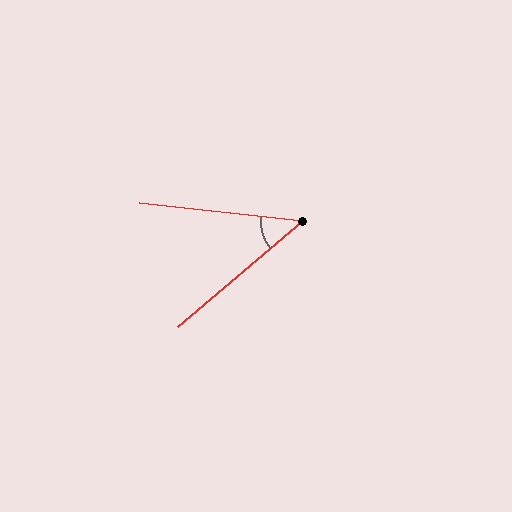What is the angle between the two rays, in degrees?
Approximately 46 degrees.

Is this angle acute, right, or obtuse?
It is acute.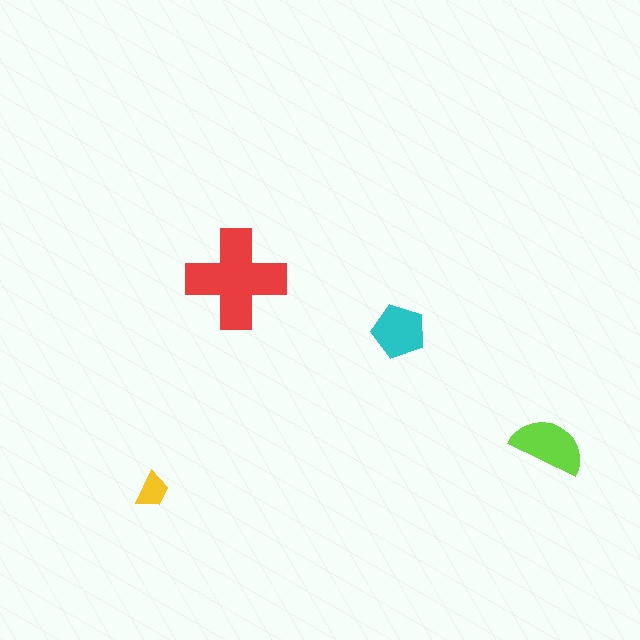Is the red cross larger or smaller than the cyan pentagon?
Larger.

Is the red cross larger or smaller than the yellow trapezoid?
Larger.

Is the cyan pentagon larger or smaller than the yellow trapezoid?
Larger.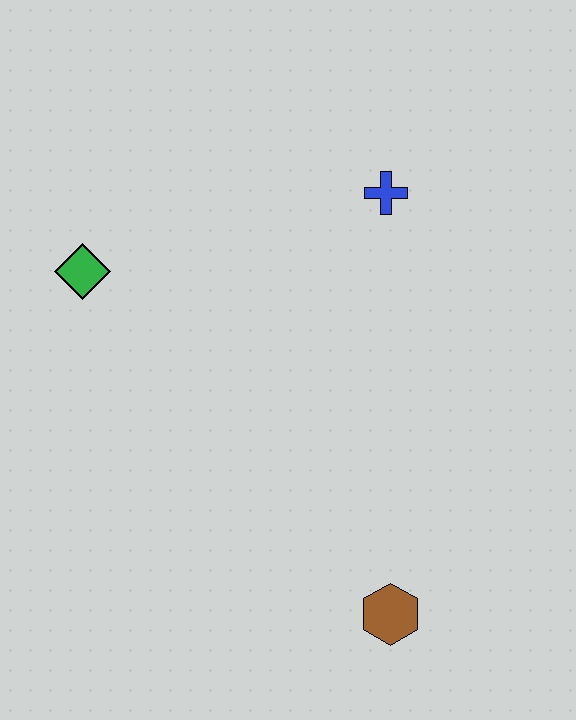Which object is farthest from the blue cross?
The brown hexagon is farthest from the blue cross.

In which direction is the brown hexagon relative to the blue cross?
The brown hexagon is below the blue cross.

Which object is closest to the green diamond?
The blue cross is closest to the green diamond.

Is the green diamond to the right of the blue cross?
No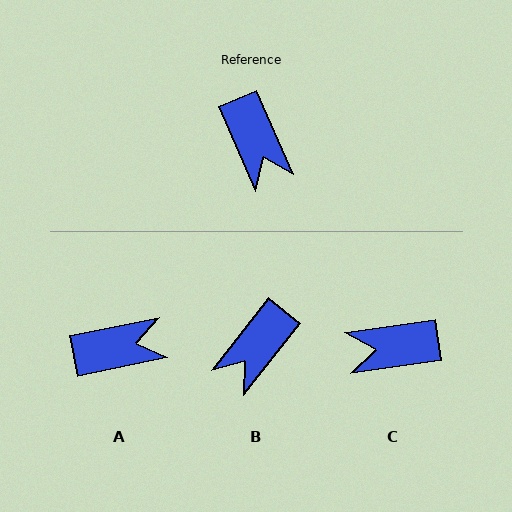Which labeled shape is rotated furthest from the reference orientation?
C, about 105 degrees away.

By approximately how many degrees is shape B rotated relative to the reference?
Approximately 62 degrees clockwise.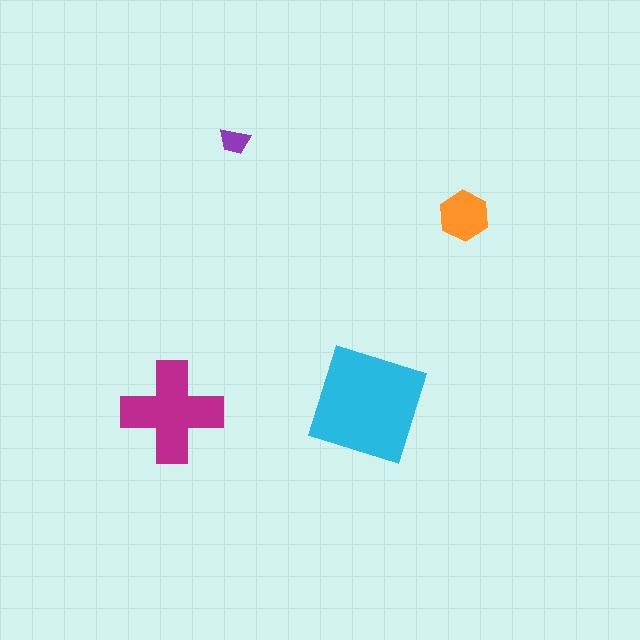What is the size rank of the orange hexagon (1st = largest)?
3rd.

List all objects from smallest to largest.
The purple trapezoid, the orange hexagon, the magenta cross, the cyan square.